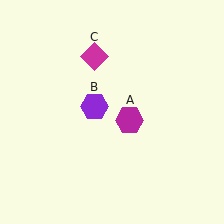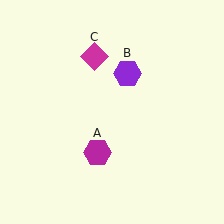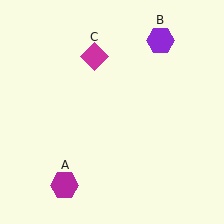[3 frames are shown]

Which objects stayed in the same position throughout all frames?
Magenta diamond (object C) remained stationary.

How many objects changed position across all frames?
2 objects changed position: magenta hexagon (object A), purple hexagon (object B).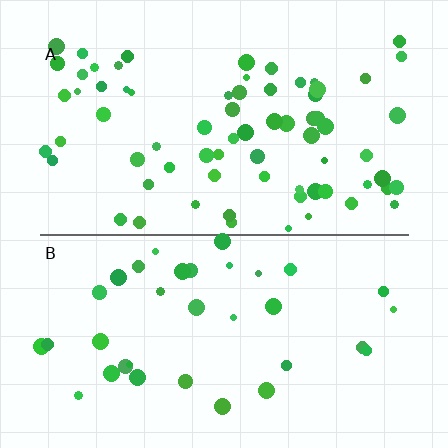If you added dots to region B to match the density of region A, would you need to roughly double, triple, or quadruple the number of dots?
Approximately double.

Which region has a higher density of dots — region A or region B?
A (the top).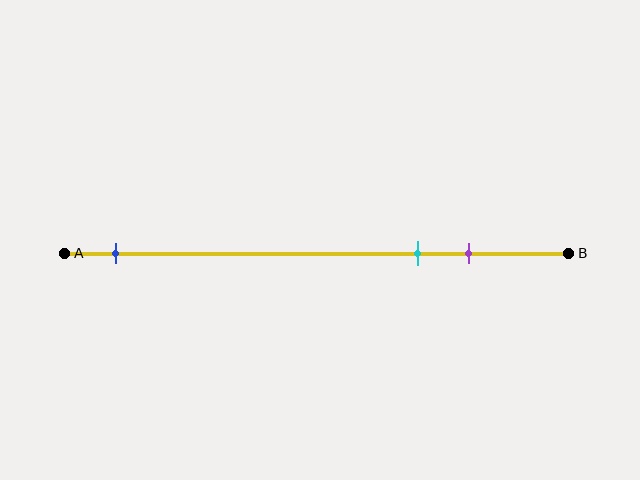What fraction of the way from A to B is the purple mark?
The purple mark is approximately 80% (0.8) of the way from A to B.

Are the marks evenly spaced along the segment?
No, the marks are not evenly spaced.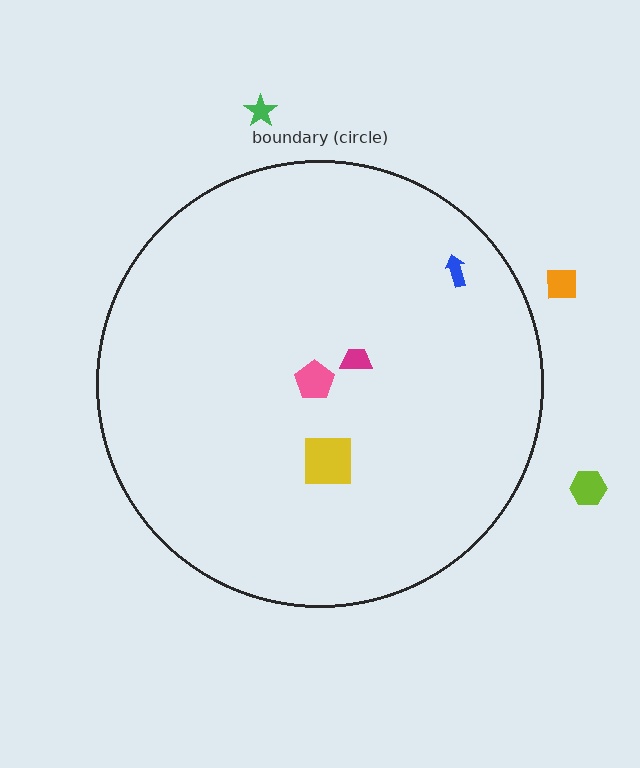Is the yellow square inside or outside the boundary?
Inside.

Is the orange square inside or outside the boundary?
Outside.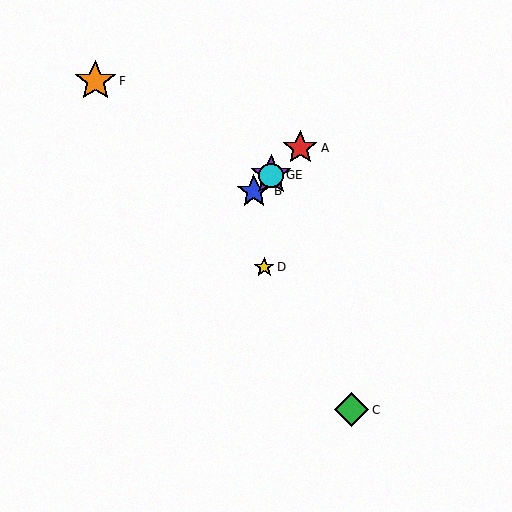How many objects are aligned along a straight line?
4 objects (A, B, E, G) are aligned along a straight line.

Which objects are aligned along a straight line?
Objects A, B, E, G are aligned along a straight line.